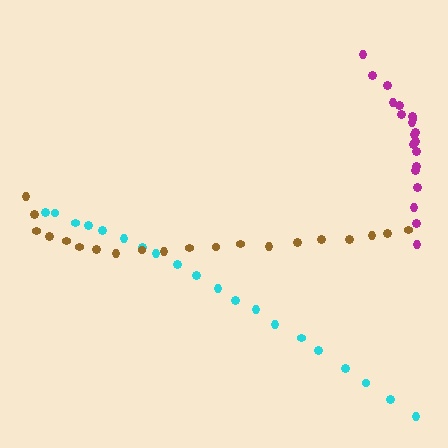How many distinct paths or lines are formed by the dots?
There are 3 distinct paths.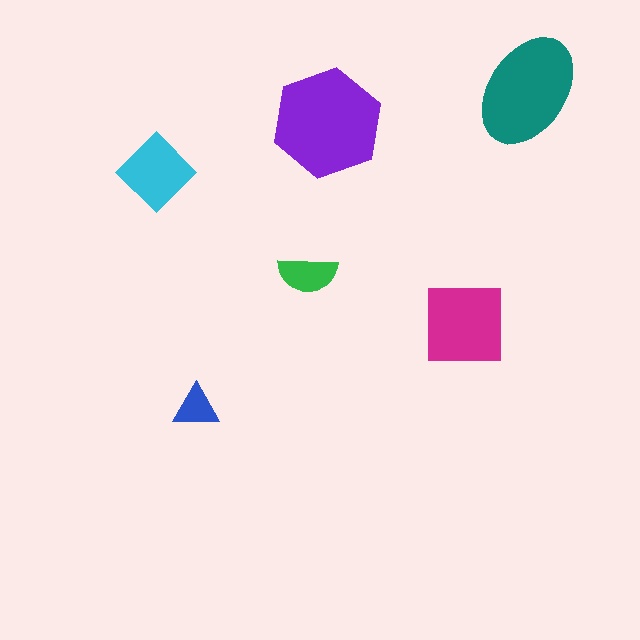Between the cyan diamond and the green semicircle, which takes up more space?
The cyan diamond.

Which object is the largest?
The purple hexagon.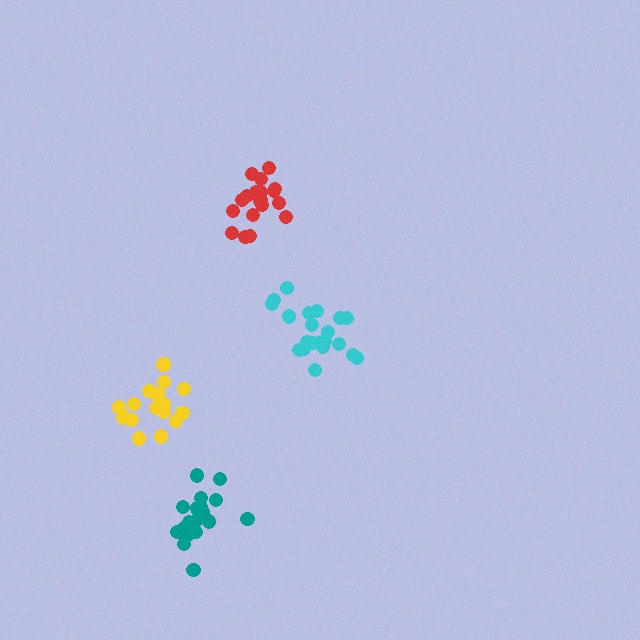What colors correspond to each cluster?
The clusters are colored: red, yellow, teal, cyan.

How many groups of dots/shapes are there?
There are 4 groups.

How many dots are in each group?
Group 1: 18 dots, Group 2: 17 dots, Group 3: 18 dots, Group 4: 21 dots (74 total).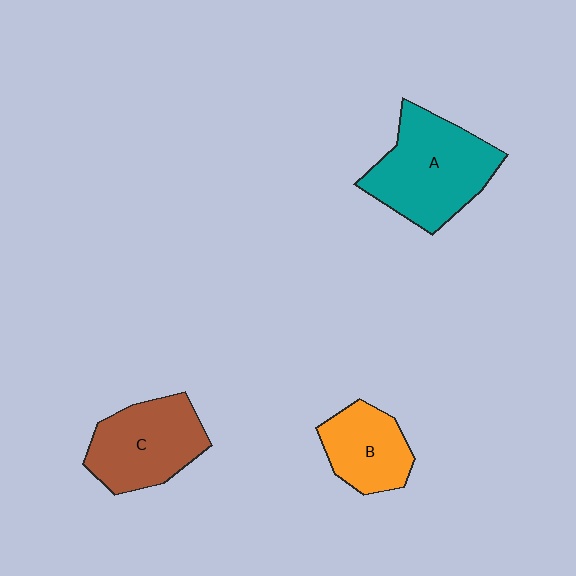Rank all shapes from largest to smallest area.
From largest to smallest: A (teal), C (brown), B (orange).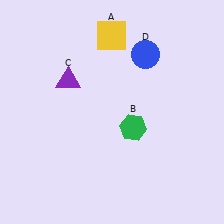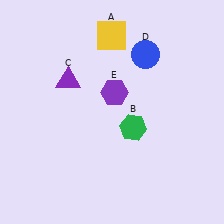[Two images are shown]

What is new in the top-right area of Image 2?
A purple hexagon (E) was added in the top-right area of Image 2.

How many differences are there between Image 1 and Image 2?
There is 1 difference between the two images.